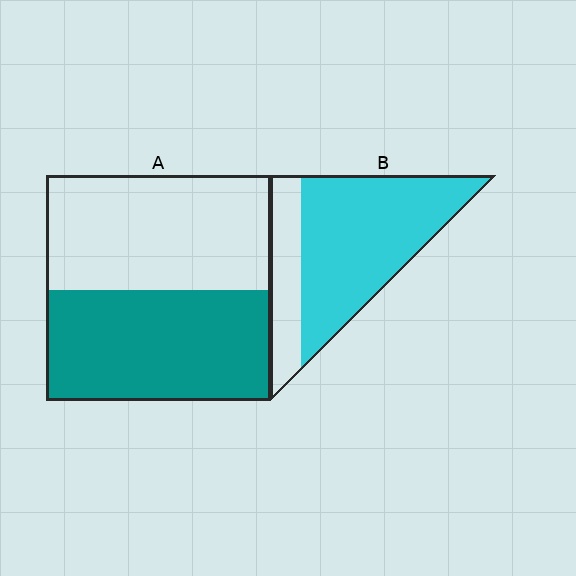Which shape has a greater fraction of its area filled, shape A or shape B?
Shape B.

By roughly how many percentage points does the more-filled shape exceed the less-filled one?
By roughly 25 percentage points (B over A).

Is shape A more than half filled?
Roughly half.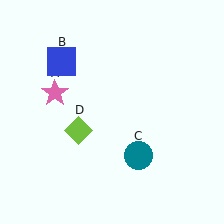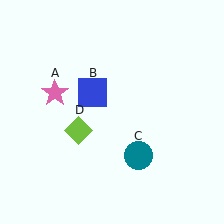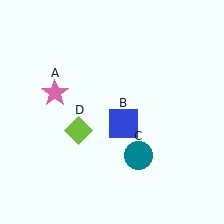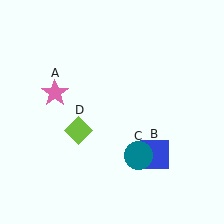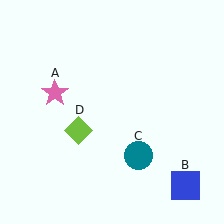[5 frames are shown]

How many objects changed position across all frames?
1 object changed position: blue square (object B).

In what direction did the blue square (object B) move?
The blue square (object B) moved down and to the right.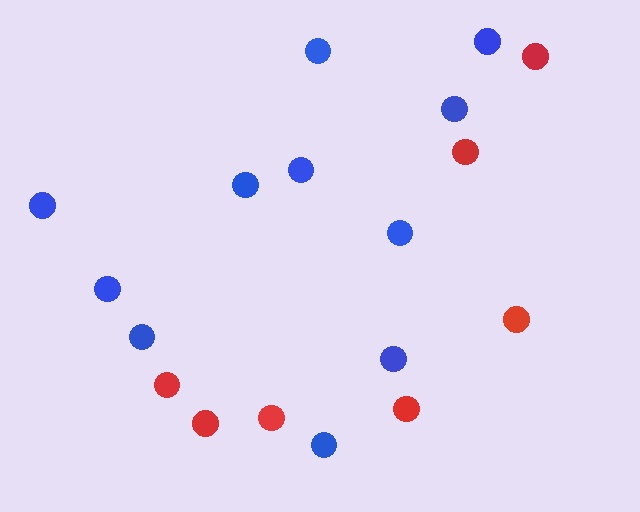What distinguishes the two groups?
There are 2 groups: one group of blue circles (11) and one group of red circles (7).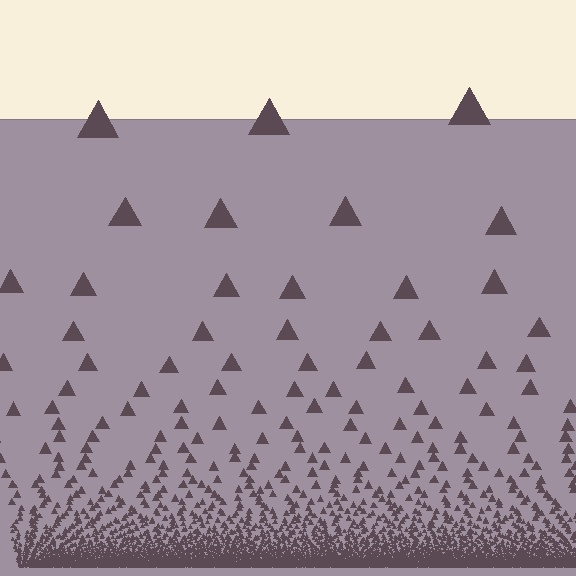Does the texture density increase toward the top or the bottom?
Density increases toward the bottom.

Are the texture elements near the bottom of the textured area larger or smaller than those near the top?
Smaller. The gradient is inverted — elements near the bottom are smaller and denser.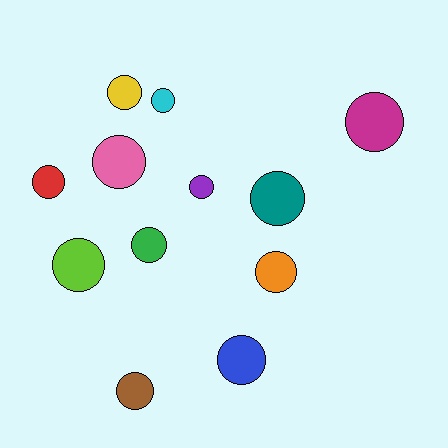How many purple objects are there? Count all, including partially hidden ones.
There is 1 purple object.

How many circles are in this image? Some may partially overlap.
There are 12 circles.